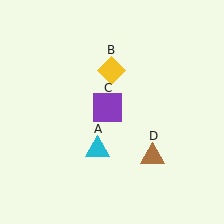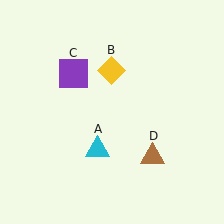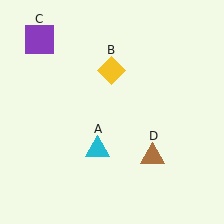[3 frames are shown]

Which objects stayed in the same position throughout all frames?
Cyan triangle (object A) and yellow diamond (object B) and brown triangle (object D) remained stationary.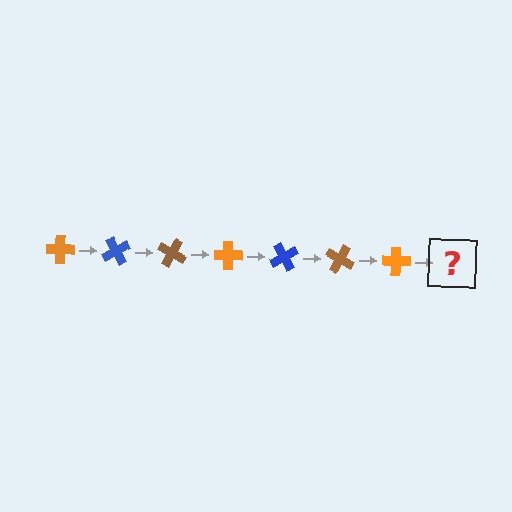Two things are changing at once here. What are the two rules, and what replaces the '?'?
The two rules are that it rotates 60 degrees each step and the color cycles through orange, blue, and brown. The '?' should be a blue cross, rotated 420 degrees from the start.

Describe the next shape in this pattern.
It should be a blue cross, rotated 420 degrees from the start.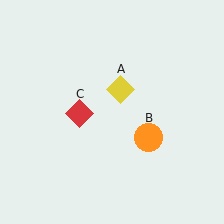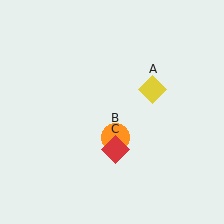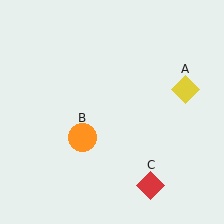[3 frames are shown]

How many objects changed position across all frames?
3 objects changed position: yellow diamond (object A), orange circle (object B), red diamond (object C).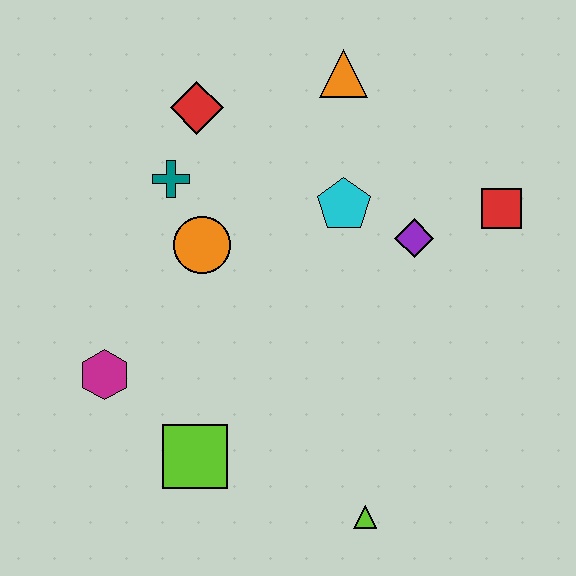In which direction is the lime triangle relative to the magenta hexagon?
The lime triangle is to the right of the magenta hexagon.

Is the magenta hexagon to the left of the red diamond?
Yes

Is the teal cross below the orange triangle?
Yes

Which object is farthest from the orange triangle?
The lime triangle is farthest from the orange triangle.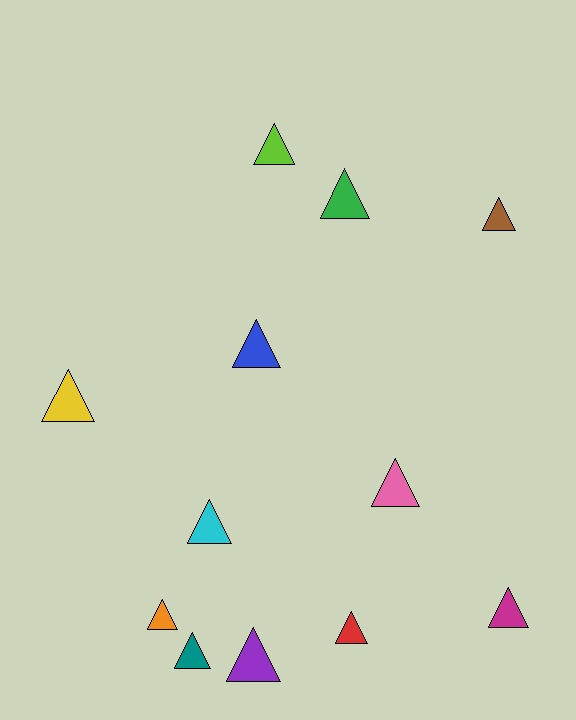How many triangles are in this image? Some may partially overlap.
There are 12 triangles.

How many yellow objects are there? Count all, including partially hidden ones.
There is 1 yellow object.